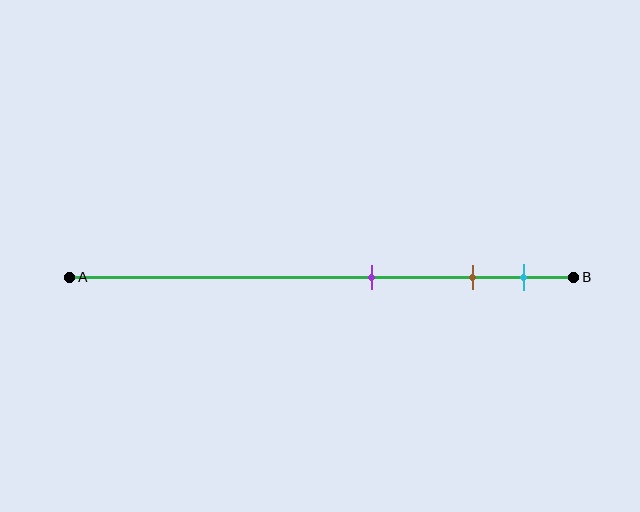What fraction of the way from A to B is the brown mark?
The brown mark is approximately 80% (0.8) of the way from A to B.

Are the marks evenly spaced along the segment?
No, the marks are not evenly spaced.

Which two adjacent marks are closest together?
The brown and cyan marks are the closest adjacent pair.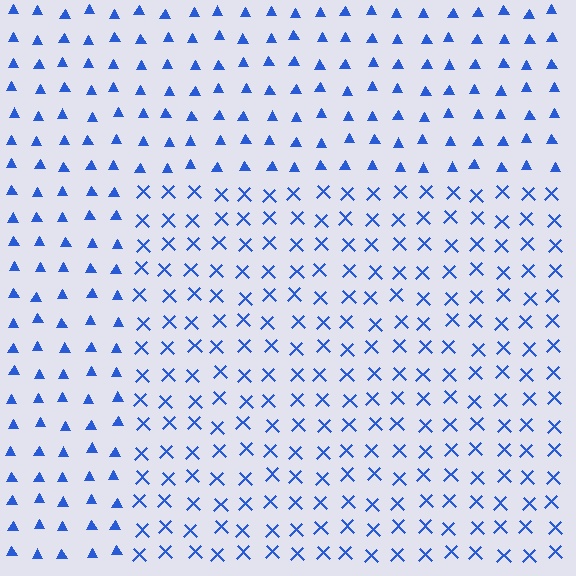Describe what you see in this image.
The image is filled with small blue elements arranged in a uniform grid. A rectangle-shaped region contains X marks, while the surrounding area contains triangles. The boundary is defined purely by the change in element shape.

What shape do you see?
I see a rectangle.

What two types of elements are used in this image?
The image uses X marks inside the rectangle region and triangles outside it.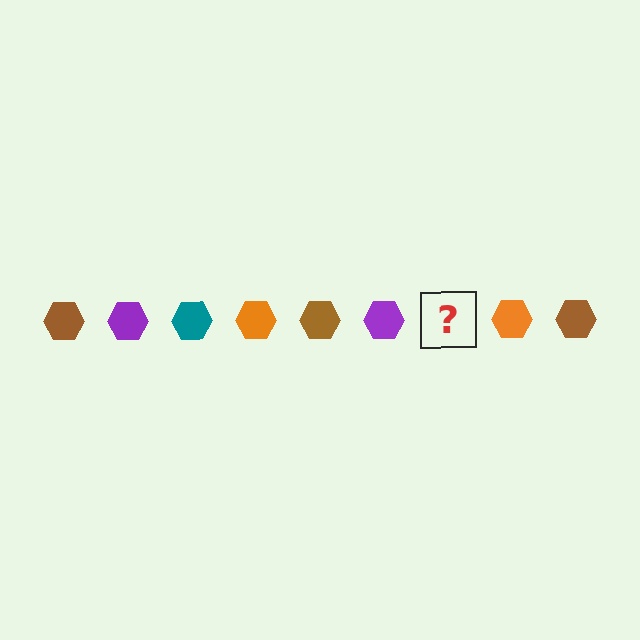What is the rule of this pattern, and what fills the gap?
The rule is that the pattern cycles through brown, purple, teal, orange hexagons. The gap should be filled with a teal hexagon.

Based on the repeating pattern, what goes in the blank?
The blank should be a teal hexagon.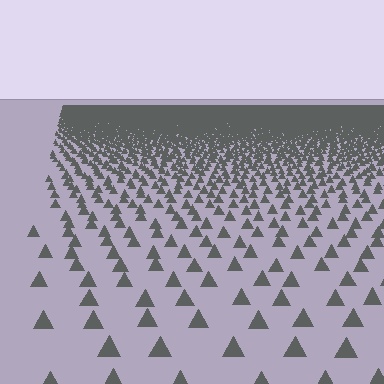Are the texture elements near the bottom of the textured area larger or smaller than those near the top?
Larger. Near the bottom, elements are closer to the viewer and appear at a bigger on-screen size.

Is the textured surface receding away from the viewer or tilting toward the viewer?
The surface is receding away from the viewer. Texture elements get smaller and denser toward the top.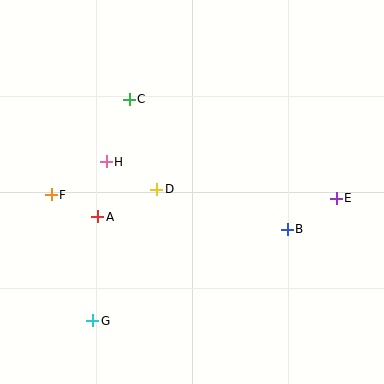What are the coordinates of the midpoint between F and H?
The midpoint between F and H is at (79, 178).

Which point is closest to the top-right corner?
Point E is closest to the top-right corner.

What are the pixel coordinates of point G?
Point G is at (93, 321).